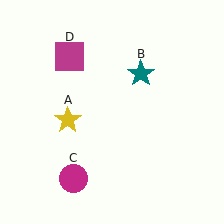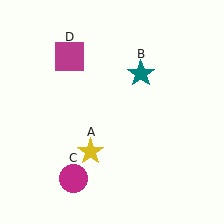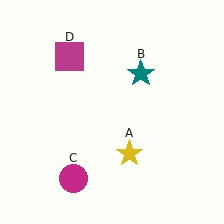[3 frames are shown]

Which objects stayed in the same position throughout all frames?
Teal star (object B) and magenta circle (object C) and magenta square (object D) remained stationary.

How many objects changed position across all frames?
1 object changed position: yellow star (object A).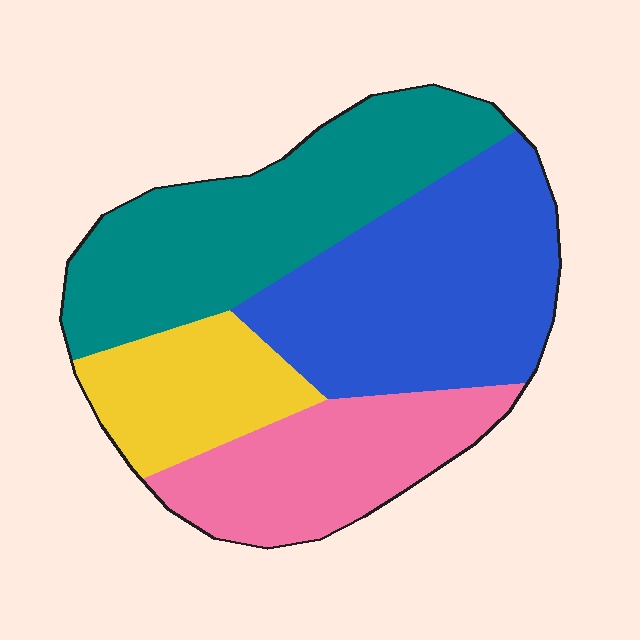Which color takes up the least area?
Yellow, at roughly 15%.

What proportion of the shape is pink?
Pink covers roughly 20% of the shape.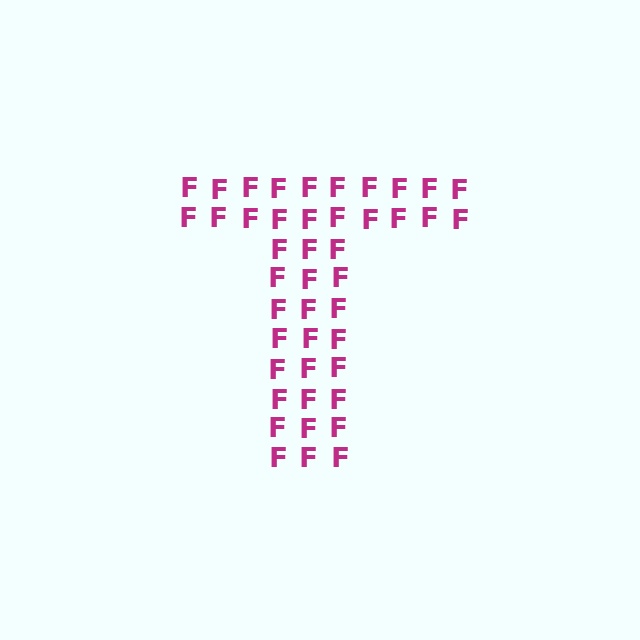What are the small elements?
The small elements are letter F's.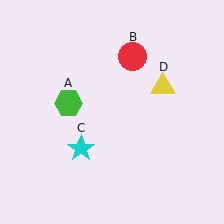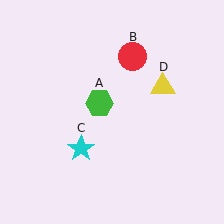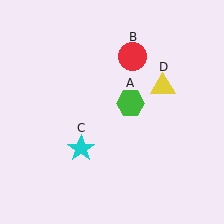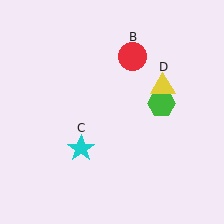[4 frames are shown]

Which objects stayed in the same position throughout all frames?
Red circle (object B) and cyan star (object C) and yellow triangle (object D) remained stationary.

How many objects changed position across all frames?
1 object changed position: green hexagon (object A).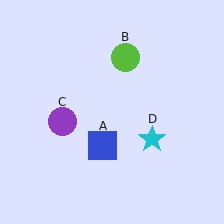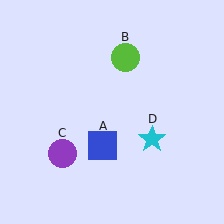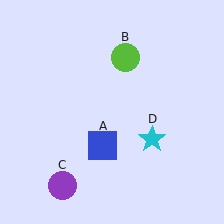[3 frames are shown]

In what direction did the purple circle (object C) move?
The purple circle (object C) moved down.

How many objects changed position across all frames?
1 object changed position: purple circle (object C).